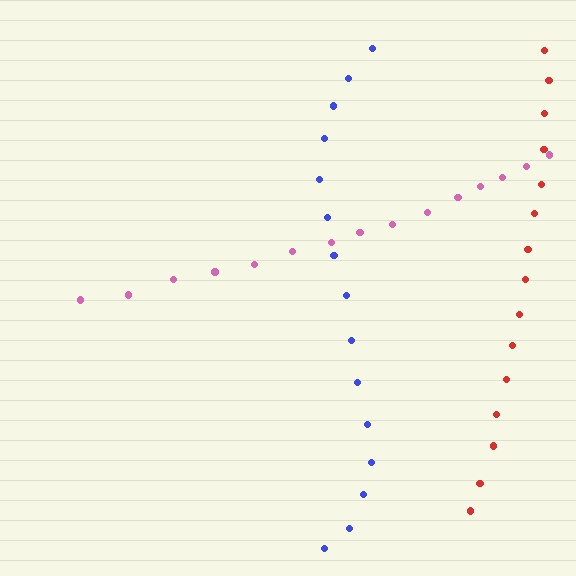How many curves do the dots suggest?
There are 3 distinct paths.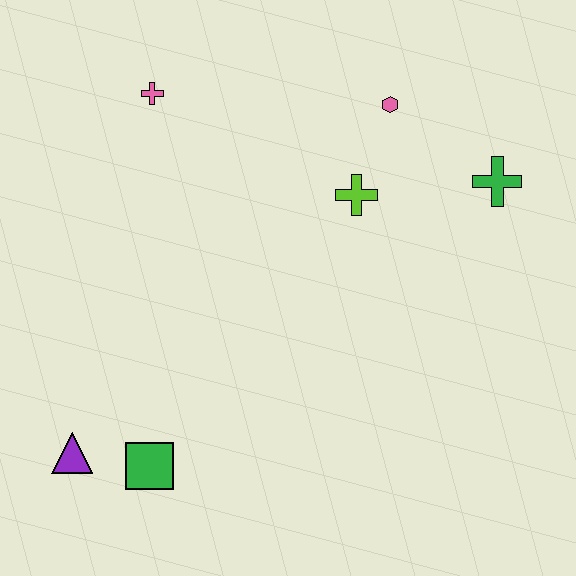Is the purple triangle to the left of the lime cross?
Yes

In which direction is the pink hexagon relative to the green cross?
The pink hexagon is to the left of the green cross.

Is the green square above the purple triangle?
No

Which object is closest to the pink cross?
The lime cross is closest to the pink cross.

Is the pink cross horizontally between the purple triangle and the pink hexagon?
Yes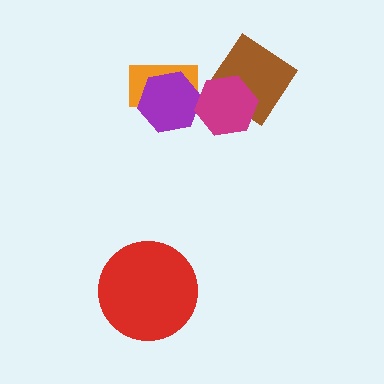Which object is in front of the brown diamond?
The magenta hexagon is in front of the brown diamond.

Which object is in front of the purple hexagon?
The magenta hexagon is in front of the purple hexagon.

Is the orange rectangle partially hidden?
Yes, it is partially covered by another shape.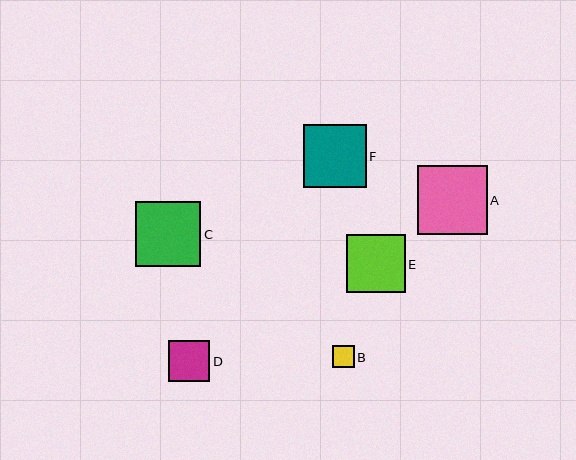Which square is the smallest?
Square B is the smallest with a size of approximately 21 pixels.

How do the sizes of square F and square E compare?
Square F and square E are approximately the same size.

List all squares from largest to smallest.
From largest to smallest: A, C, F, E, D, B.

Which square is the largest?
Square A is the largest with a size of approximately 69 pixels.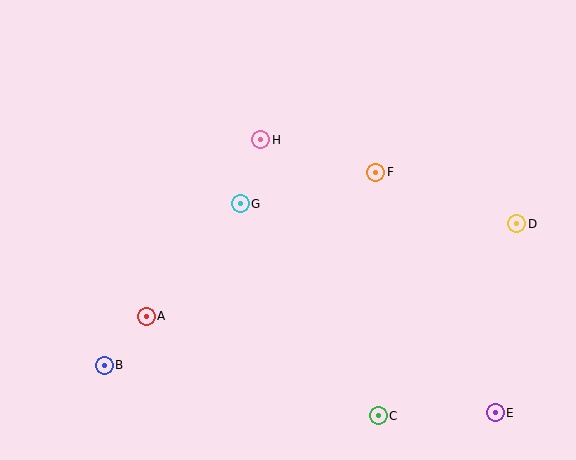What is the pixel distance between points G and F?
The distance between G and F is 140 pixels.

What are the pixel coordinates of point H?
Point H is at (261, 140).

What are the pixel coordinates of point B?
Point B is at (104, 365).